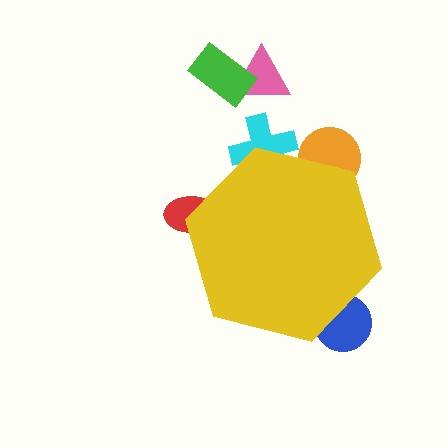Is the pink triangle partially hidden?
No, the pink triangle is fully visible.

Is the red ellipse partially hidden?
Yes, the red ellipse is partially hidden behind the yellow hexagon.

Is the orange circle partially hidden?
Yes, the orange circle is partially hidden behind the yellow hexagon.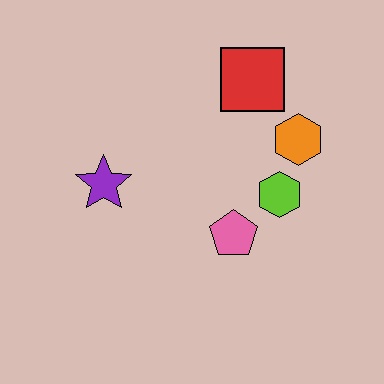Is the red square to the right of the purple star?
Yes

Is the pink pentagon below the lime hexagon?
Yes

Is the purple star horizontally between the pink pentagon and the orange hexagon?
No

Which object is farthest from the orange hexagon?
The purple star is farthest from the orange hexagon.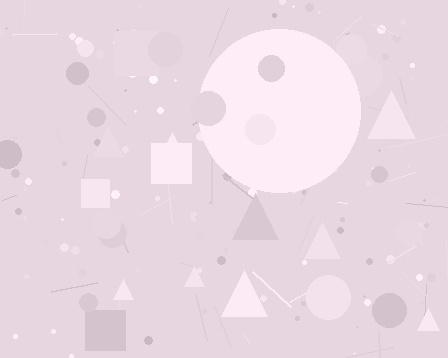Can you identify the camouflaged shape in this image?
The camouflaged shape is a circle.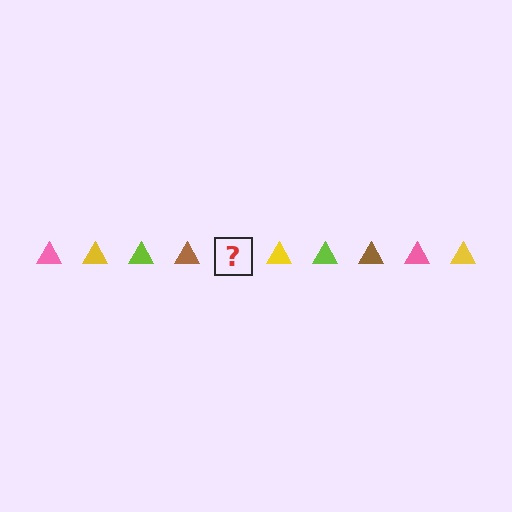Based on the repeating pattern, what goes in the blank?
The blank should be a pink triangle.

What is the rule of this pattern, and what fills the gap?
The rule is that the pattern cycles through pink, yellow, lime, brown triangles. The gap should be filled with a pink triangle.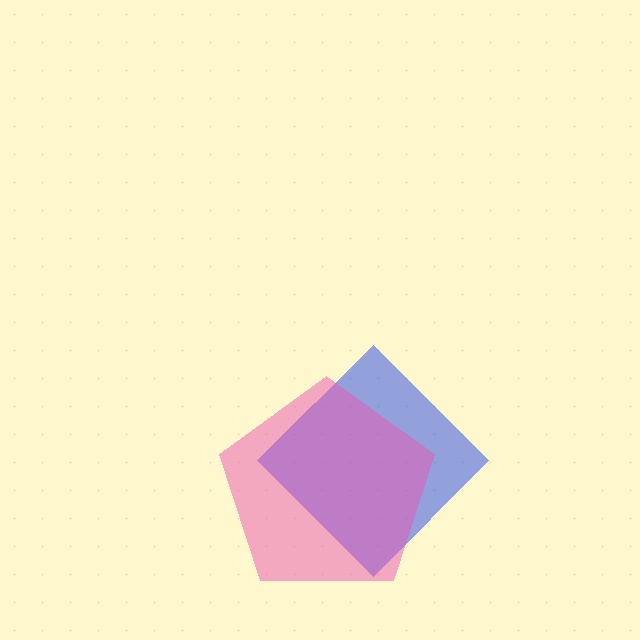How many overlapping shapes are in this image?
There are 2 overlapping shapes in the image.